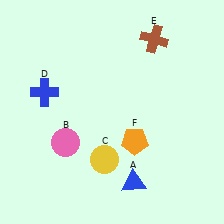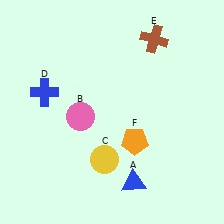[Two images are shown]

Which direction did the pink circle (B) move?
The pink circle (B) moved up.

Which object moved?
The pink circle (B) moved up.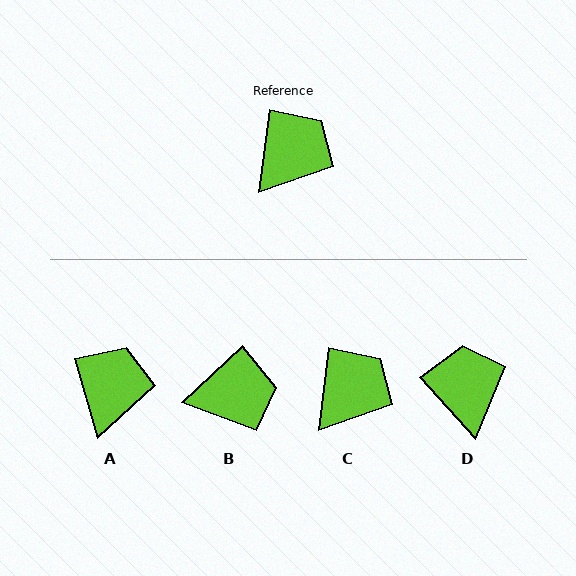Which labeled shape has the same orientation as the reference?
C.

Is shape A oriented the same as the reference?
No, it is off by about 23 degrees.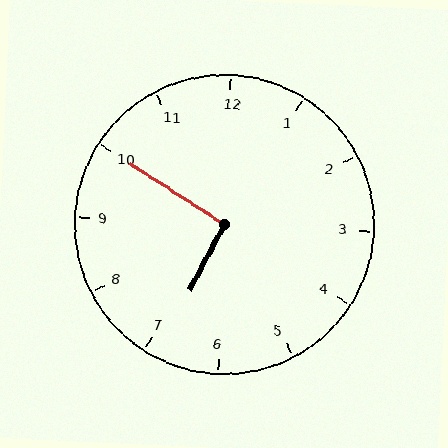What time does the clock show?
6:50.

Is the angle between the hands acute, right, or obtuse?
It is right.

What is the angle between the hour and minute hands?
Approximately 95 degrees.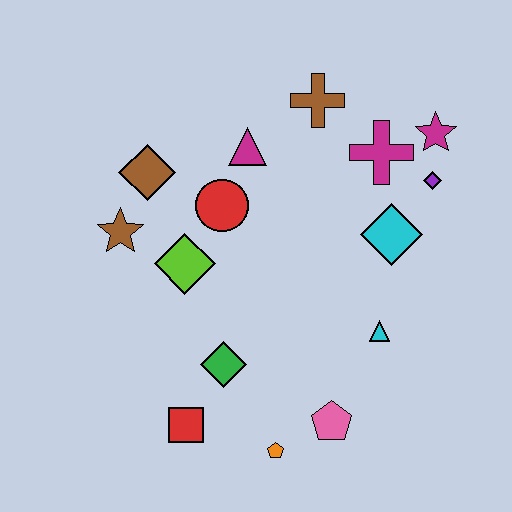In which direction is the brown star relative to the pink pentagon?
The brown star is to the left of the pink pentagon.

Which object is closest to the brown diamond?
The brown star is closest to the brown diamond.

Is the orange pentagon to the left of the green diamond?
No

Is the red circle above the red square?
Yes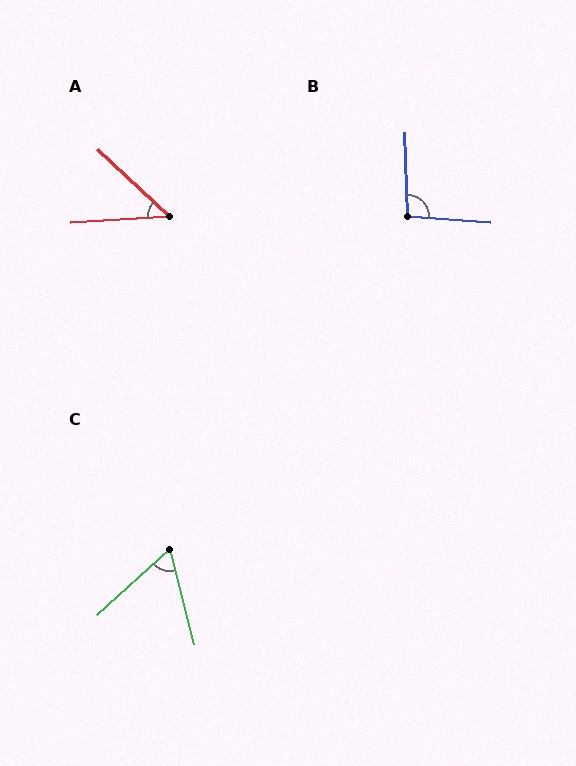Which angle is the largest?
B, at approximately 95 degrees.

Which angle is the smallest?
A, at approximately 47 degrees.